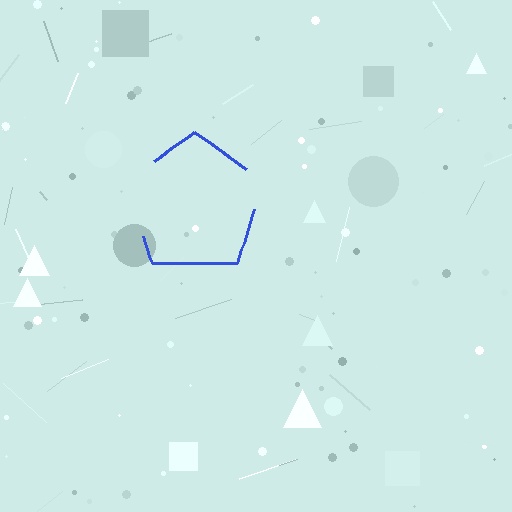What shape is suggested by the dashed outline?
The dashed outline suggests a pentagon.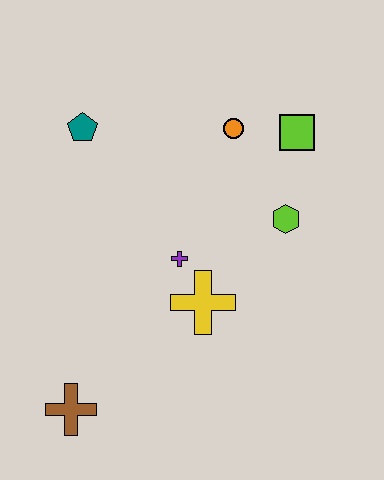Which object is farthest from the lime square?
The brown cross is farthest from the lime square.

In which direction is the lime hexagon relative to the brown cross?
The lime hexagon is to the right of the brown cross.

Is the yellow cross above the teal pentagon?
No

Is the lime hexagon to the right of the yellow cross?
Yes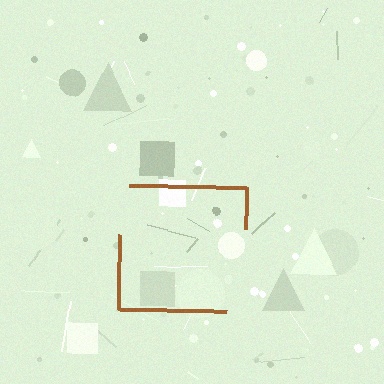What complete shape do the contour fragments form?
The contour fragments form a square.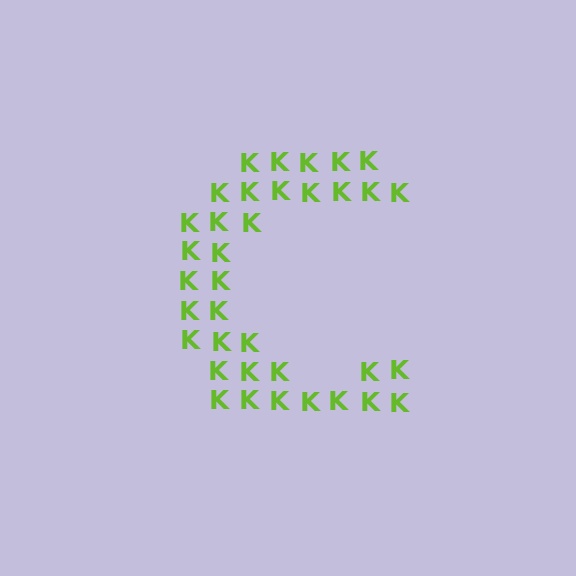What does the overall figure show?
The overall figure shows the letter C.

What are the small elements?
The small elements are letter K's.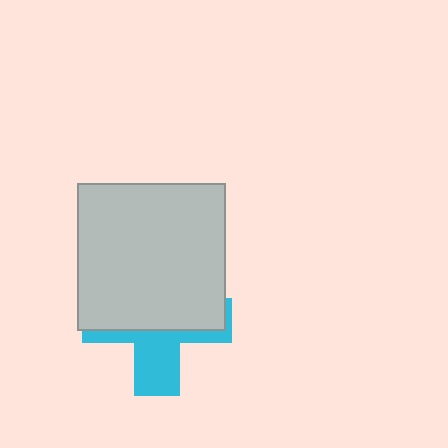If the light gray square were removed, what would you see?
You would see the complete cyan cross.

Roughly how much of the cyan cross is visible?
A small part of it is visible (roughly 38%).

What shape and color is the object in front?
The object in front is a light gray square.